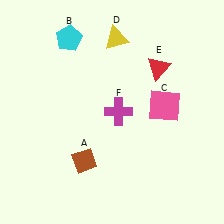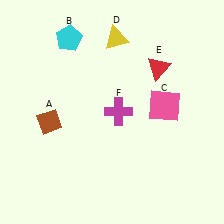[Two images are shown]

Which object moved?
The brown diamond (A) moved up.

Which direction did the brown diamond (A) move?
The brown diamond (A) moved up.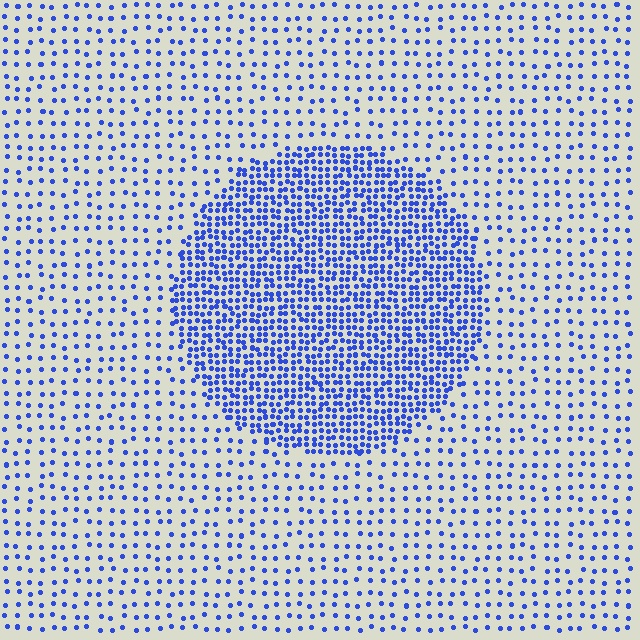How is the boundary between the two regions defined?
The boundary is defined by a change in element density (approximately 2.9x ratio). All elements are the same color, size, and shape.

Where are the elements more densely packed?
The elements are more densely packed inside the circle boundary.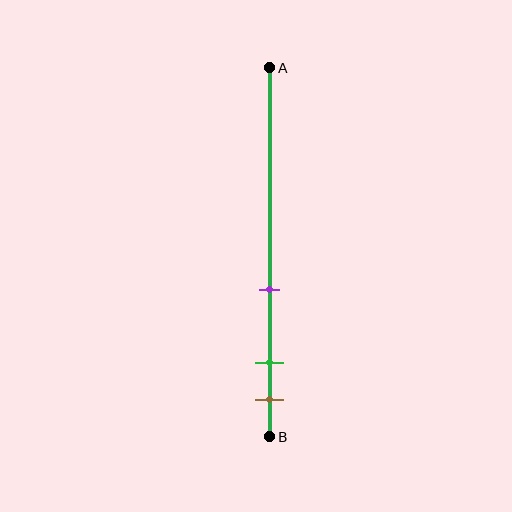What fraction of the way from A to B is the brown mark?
The brown mark is approximately 90% (0.9) of the way from A to B.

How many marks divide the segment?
There are 3 marks dividing the segment.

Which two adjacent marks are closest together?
The green and brown marks are the closest adjacent pair.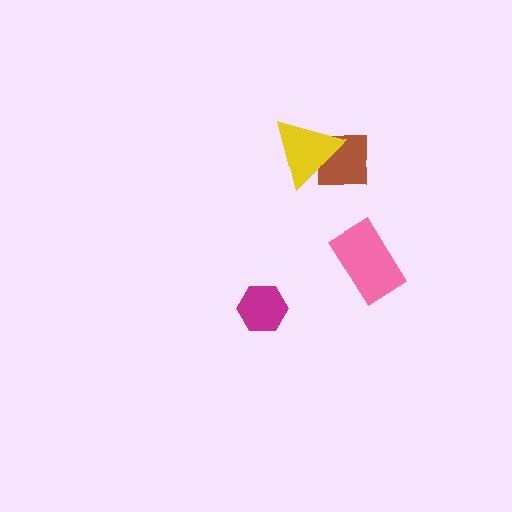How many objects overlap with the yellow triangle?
1 object overlaps with the yellow triangle.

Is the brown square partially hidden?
Yes, it is partially covered by another shape.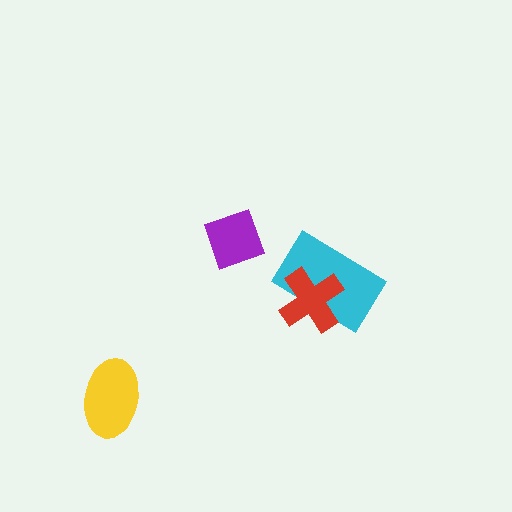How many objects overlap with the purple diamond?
0 objects overlap with the purple diamond.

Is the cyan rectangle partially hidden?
Yes, it is partially covered by another shape.